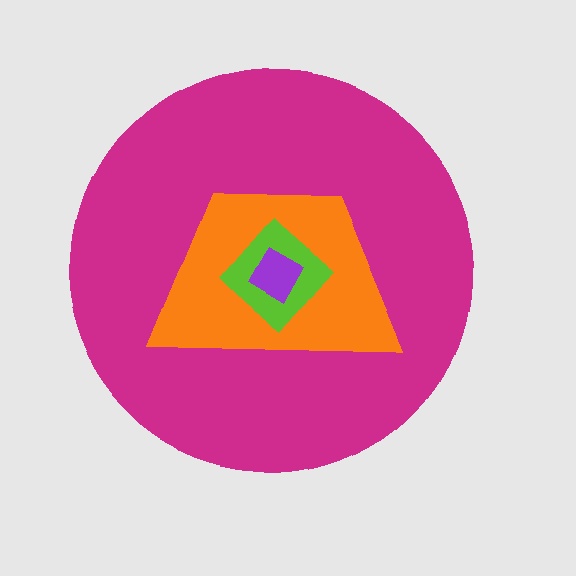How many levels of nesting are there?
4.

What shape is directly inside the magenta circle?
The orange trapezoid.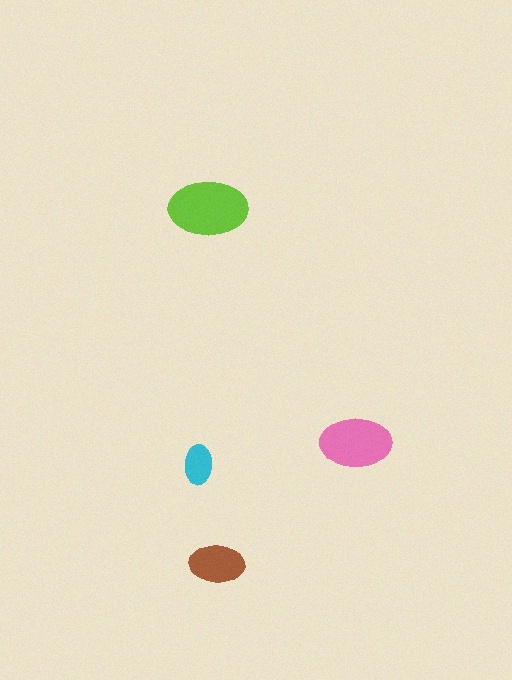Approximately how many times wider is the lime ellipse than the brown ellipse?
About 1.5 times wider.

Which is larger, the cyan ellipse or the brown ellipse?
The brown one.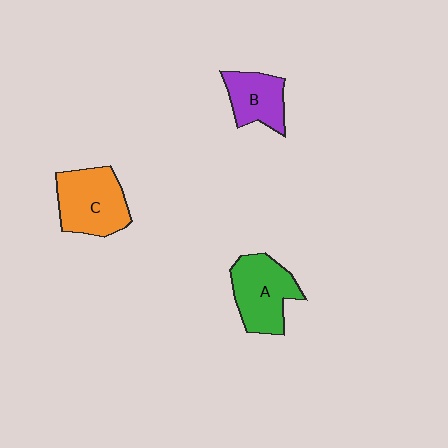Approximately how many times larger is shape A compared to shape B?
Approximately 1.4 times.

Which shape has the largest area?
Shape C (orange).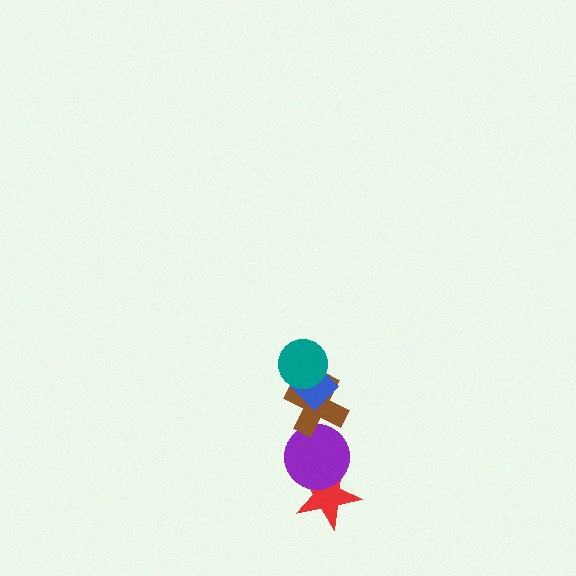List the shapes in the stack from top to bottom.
From top to bottom: the teal circle, the blue diamond, the brown cross, the purple circle, the red star.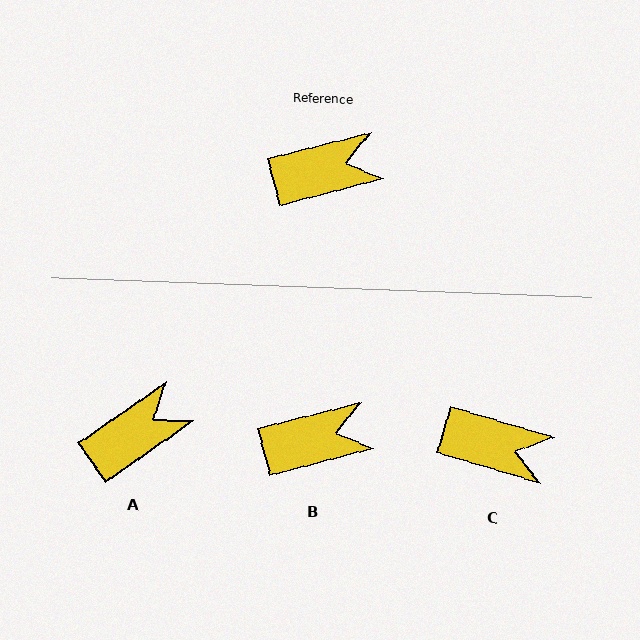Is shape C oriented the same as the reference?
No, it is off by about 31 degrees.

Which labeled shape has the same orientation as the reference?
B.